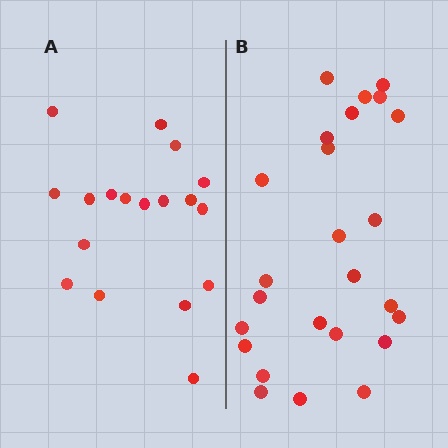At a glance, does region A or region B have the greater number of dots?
Region B (the right region) has more dots.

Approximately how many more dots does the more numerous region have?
Region B has roughly 8 or so more dots than region A.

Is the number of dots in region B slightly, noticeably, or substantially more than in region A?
Region B has noticeably more, but not dramatically so. The ratio is roughly 1.4 to 1.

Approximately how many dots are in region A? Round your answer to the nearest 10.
About 20 dots. (The exact count is 18, which rounds to 20.)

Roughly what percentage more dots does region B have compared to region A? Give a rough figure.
About 40% more.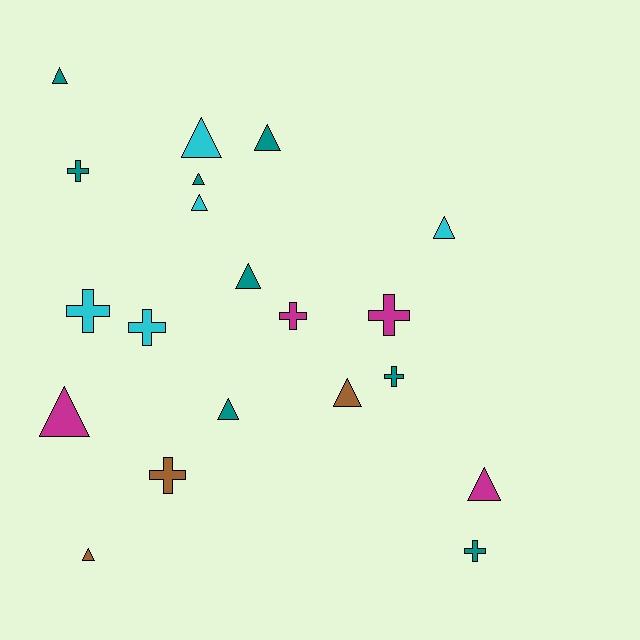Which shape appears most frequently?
Triangle, with 12 objects.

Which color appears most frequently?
Teal, with 8 objects.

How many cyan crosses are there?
There are 2 cyan crosses.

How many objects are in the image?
There are 20 objects.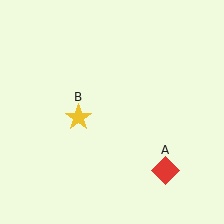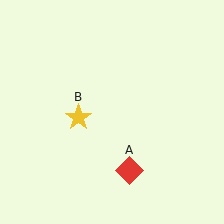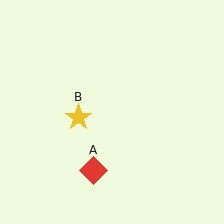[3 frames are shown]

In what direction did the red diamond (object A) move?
The red diamond (object A) moved left.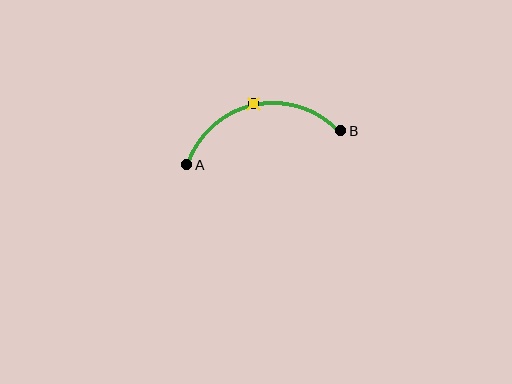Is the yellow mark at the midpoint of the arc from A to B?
Yes. The yellow mark lies on the arc at equal arc-length from both A and B — it is the arc midpoint.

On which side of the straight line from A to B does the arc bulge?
The arc bulges above the straight line connecting A and B.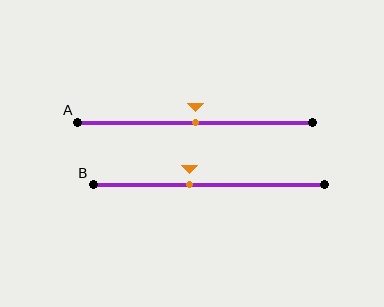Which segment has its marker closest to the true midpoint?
Segment A has its marker closest to the true midpoint.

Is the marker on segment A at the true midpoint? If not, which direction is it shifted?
Yes, the marker on segment A is at the true midpoint.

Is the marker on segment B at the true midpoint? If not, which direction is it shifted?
No, the marker on segment B is shifted to the left by about 8% of the segment length.